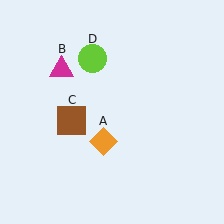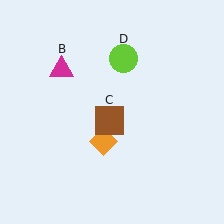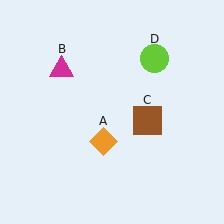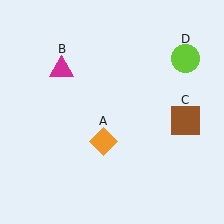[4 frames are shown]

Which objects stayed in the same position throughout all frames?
Orange diamond (object A) and magenta triangle (object B) remained stationary.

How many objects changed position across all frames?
2 objects changed position: brown square (object C), lime circle (object D).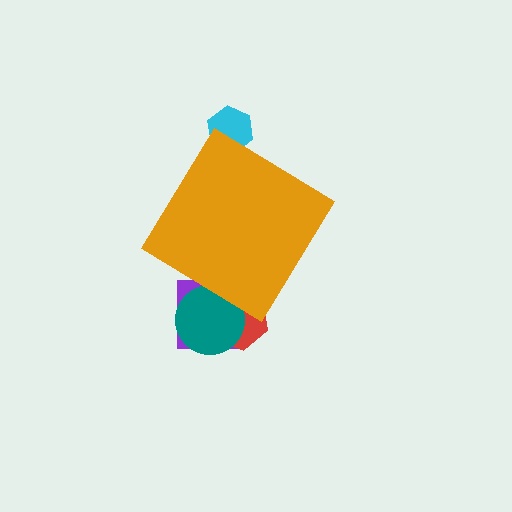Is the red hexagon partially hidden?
Yes, the red hexagon is partially hidden behind the orange diamond.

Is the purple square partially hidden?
Yes, the purple square is partially hidden behind the orange diamond.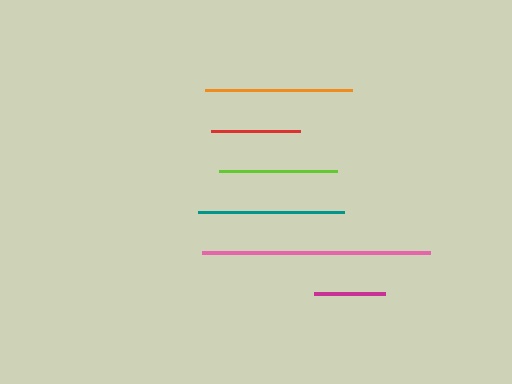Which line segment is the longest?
The pink line is the longest at approximately 228 pixels.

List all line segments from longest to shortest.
From longest to shortest: pink, orange, teal, lime, red, magenta.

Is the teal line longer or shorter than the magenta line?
The teal line is longer than the magenta line.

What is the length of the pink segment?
The pink segment is approximately 228 pixels long.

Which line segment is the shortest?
The magenta line is the shortest at approximately 72 pixels.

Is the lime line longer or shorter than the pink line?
The pink line is longer than the lime line.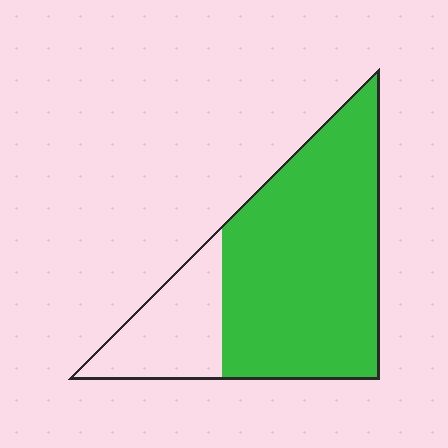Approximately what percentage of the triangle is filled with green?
Approximately 75%.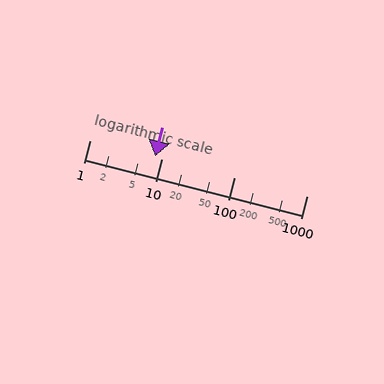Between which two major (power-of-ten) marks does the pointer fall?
The pointer is between 1 and 10.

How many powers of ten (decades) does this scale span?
The scale spans 3 decades, from 1 to 1000.